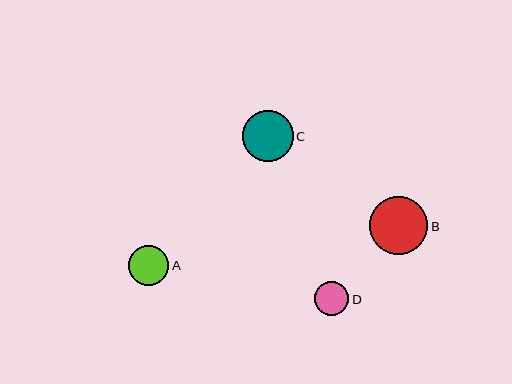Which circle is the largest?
Circle B is the largest with a size of approximately 59 pixels.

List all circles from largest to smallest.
From largest to smallest: B, C, A, D.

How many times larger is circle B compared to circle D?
Circle B is approximately 1.7 times the size of circle D.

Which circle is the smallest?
Circle D is the smallest with a size of approximately 34 pixels.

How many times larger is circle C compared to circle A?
Circle C is approximately 1.3 times the size of circle A.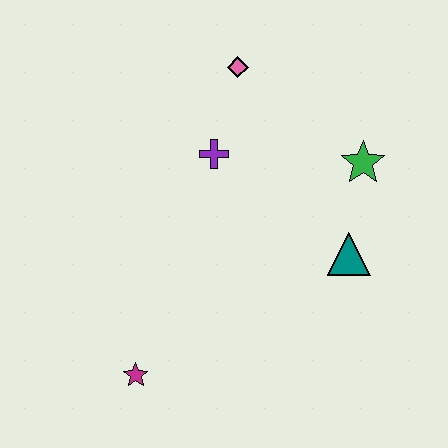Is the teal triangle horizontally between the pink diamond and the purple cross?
No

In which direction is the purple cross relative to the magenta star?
The purple cross is above the magenta star.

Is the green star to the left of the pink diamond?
No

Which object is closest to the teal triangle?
The green star is closest to the teal triangle.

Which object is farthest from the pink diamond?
The magenta star is farthest from the pink diamond.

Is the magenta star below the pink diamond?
Yes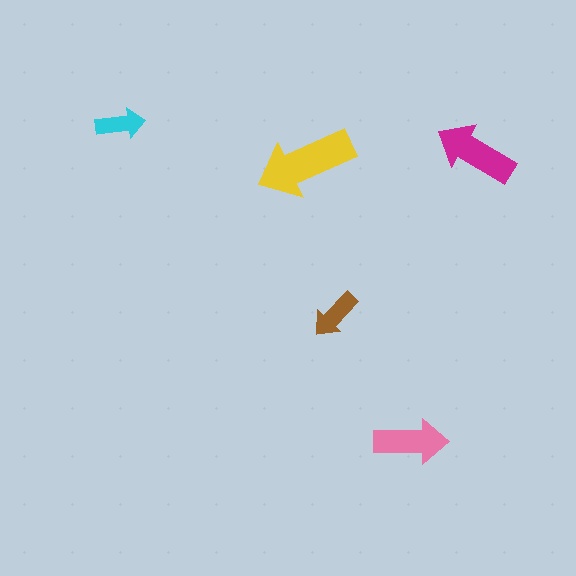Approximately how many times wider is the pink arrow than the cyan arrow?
About 1.5 times wider.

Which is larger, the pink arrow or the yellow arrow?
The yellow one.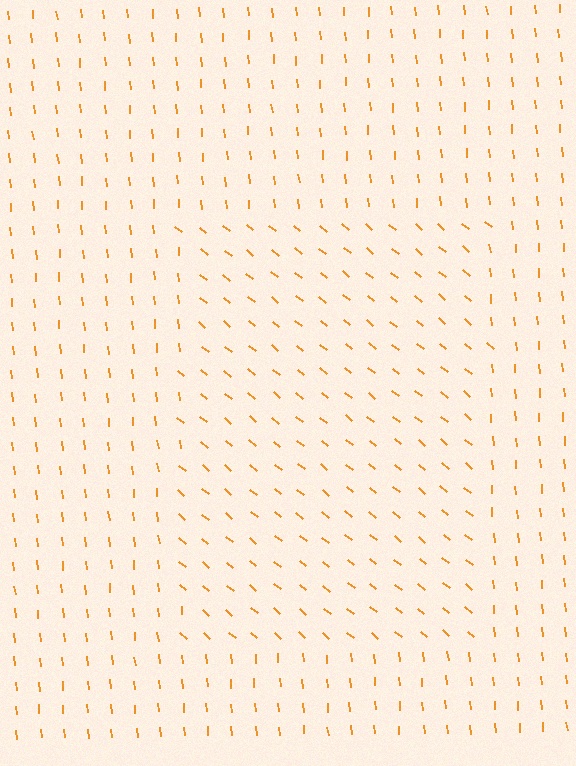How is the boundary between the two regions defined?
The boundary is defined purely by a change in line orientation (approximately 45 degrees difference). All lines are the same color and thickness.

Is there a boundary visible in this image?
Yes, there is a texture boundary formed by a change in line orientation.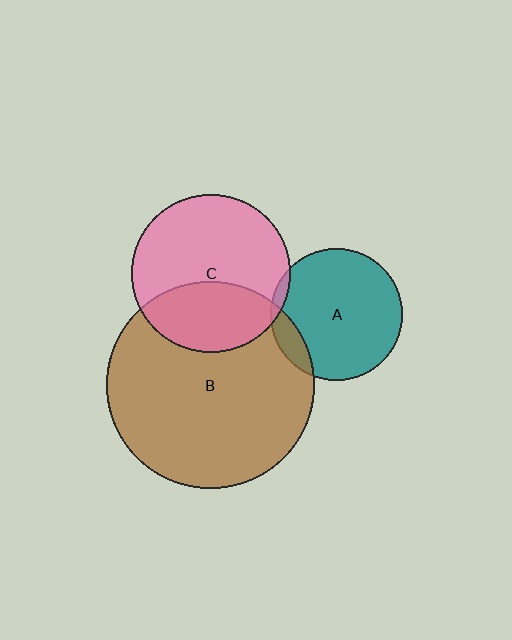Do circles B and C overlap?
Yes.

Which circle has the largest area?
Circle B (brown).